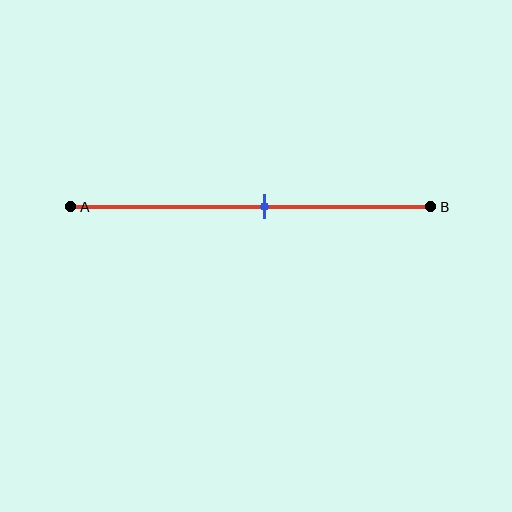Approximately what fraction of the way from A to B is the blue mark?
The blue mark is approximately 55% of the way from A to B.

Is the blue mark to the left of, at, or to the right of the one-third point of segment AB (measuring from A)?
The blue mark is to the right of the one-third point of segment AB.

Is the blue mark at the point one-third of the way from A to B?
No, the mark is at about 55% from A, not at the 33% one-third point.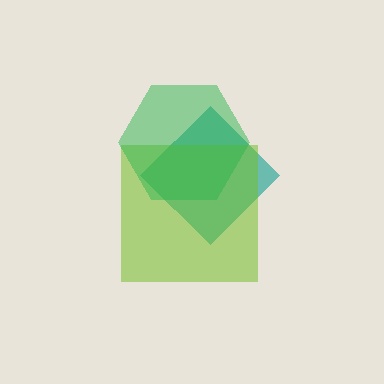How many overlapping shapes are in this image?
There are 3 overlapping shapes in the image.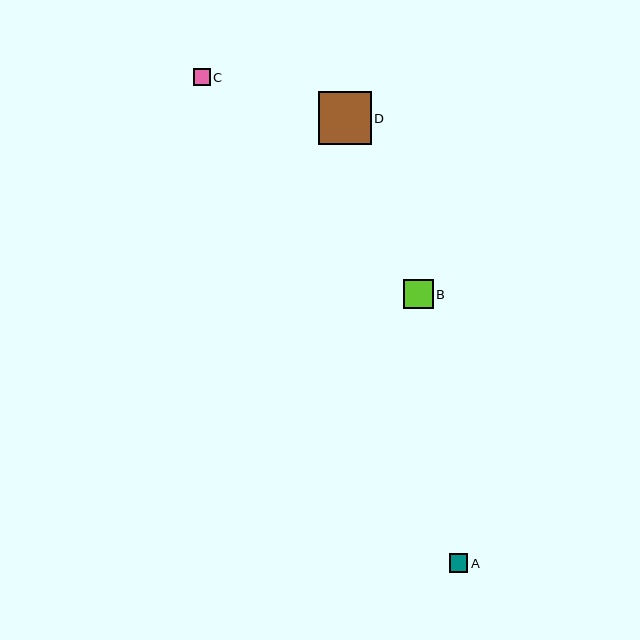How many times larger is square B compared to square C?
Square B is approximately 1.8 times the size of square C.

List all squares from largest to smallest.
From largest to smallest: D, B, A, C.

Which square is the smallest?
Square C is the smallest with a size of approximately 17 pixels.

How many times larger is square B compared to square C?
Square B is approximately 1.8 times the size of square C.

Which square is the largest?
Square D is the largest with a size of approximately 53 pixels.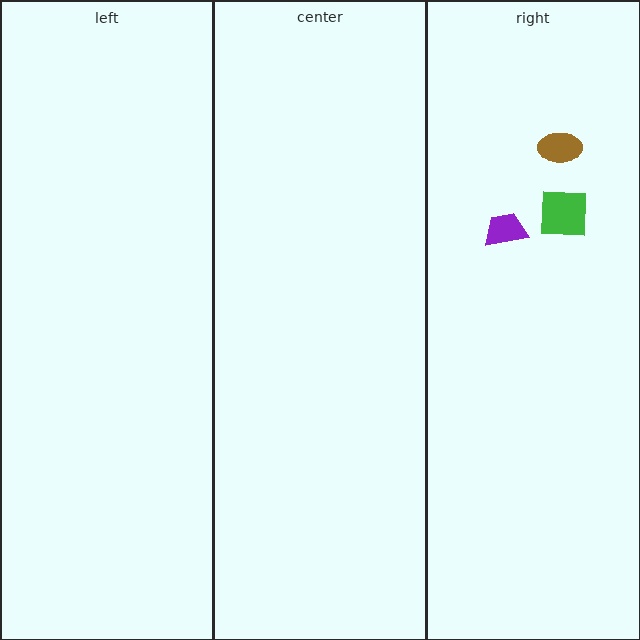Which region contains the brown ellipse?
The right region.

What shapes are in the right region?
The purple trapezoid, the brown ellipse, the green square.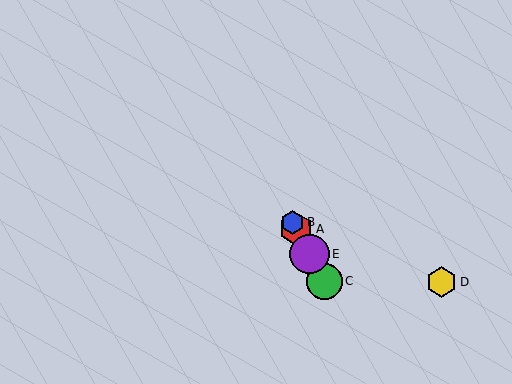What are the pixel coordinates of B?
Object B is at (293, 222).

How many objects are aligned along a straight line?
4 objects (A, B, C, E) are aligned along a straight line.